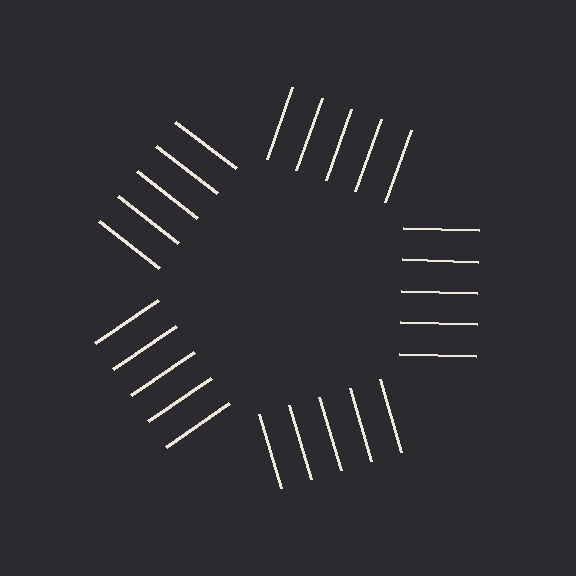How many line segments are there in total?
25 — 5 along each of the 5 edges.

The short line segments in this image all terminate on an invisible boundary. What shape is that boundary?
An illusory pentagon — the line segments terminate on its edges but no continuous stroke is drawn.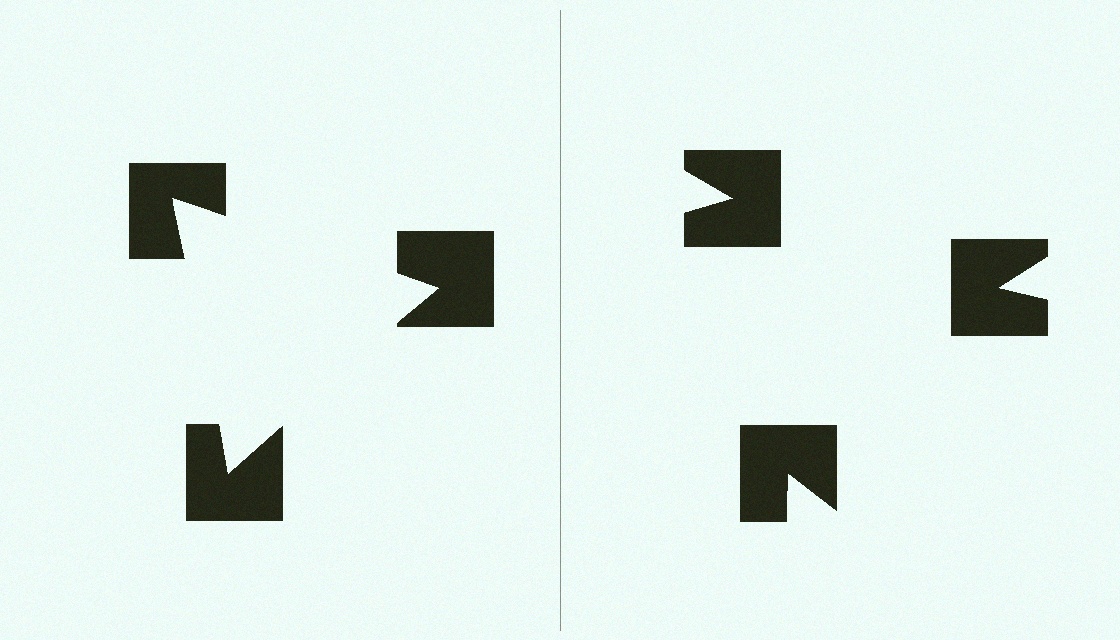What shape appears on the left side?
An illusory triangle.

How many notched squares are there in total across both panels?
6 — 3 on each side.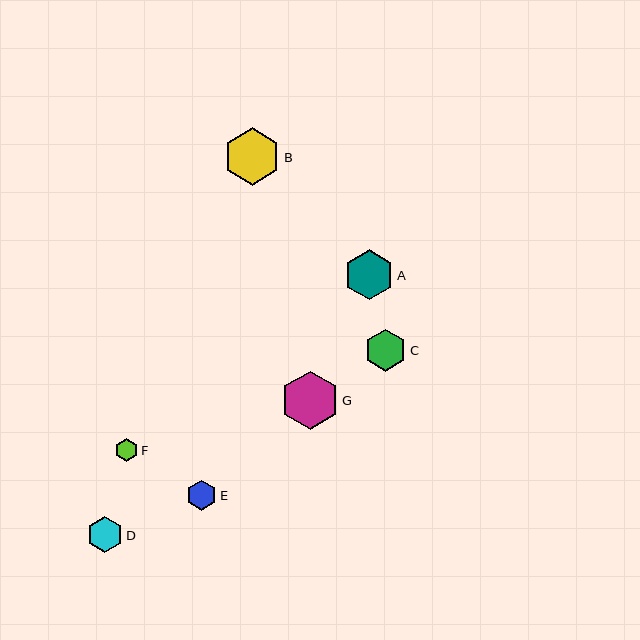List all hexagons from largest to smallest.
From largest to smallest: G, B, A, C, D, E, F.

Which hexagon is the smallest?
Hexagon F is the smallest with a size of approximately 23 pixels.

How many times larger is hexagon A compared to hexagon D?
Hexagon A is approximately 1.4 times the size of hexagon D.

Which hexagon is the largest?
Hexagon G is the largest with a size of approximately 58 pixels.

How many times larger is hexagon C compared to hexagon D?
Hexagon C is approximately 1.2 times the size of hexagon D.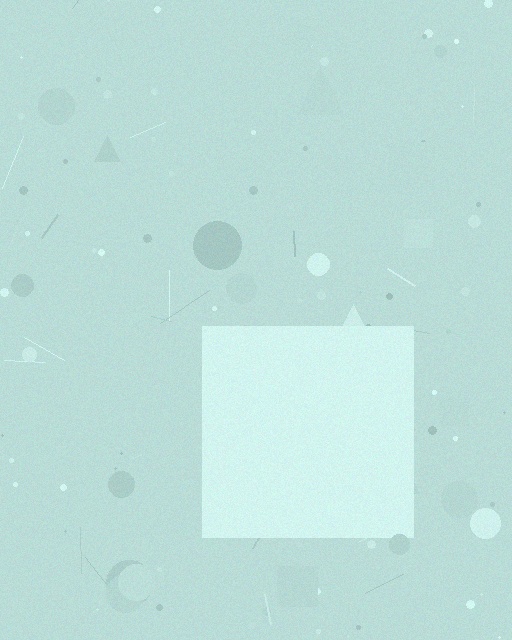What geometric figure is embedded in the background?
A square is embedded in the background.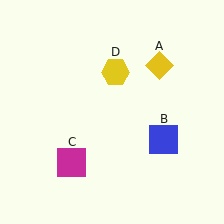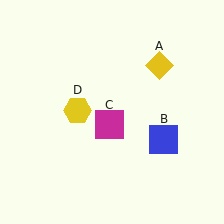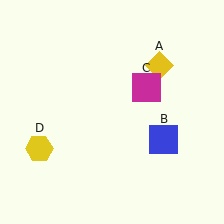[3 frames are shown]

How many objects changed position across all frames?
2 objects changed position: magenta square (object C), yellow hexagon (object D).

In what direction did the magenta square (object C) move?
The magenta square (object C) moved up and to the right.